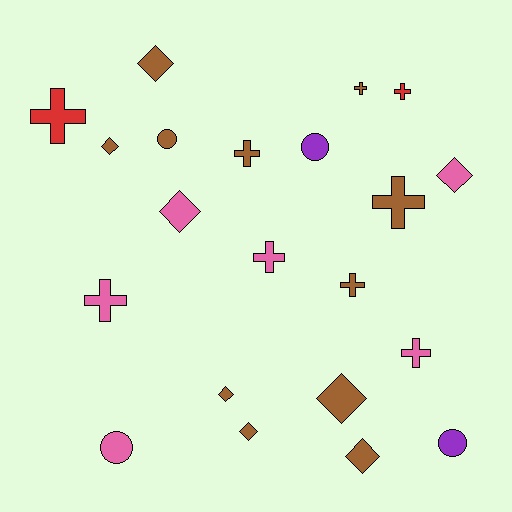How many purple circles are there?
There are 2 purple circles.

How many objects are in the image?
There are 21 objects.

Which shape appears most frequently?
Cross, with 9 objects.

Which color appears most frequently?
Brown, with 11 objects.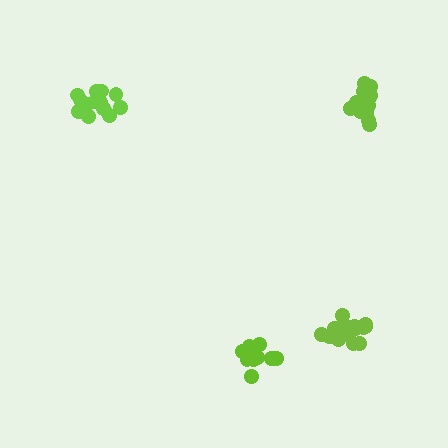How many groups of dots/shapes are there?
There are 4 groups.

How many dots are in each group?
Group 1: 13 dots, Group 2: 15 dots, Group 3: 12 dots, Group 4: 16 dots (56 total).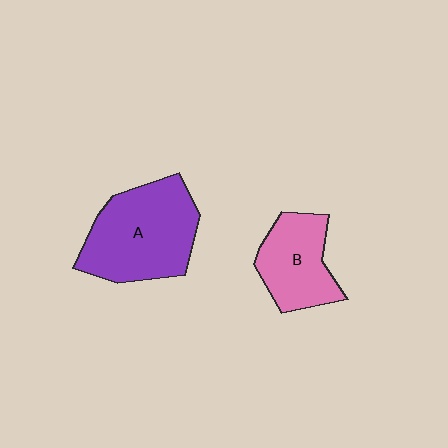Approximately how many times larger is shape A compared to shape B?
Approximately 1.5 times.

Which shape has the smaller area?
Shape B (pink).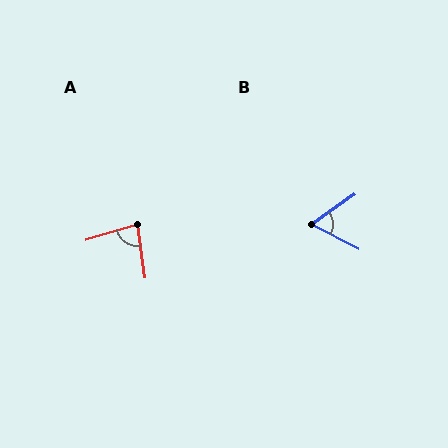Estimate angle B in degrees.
Approximately 63 degrees.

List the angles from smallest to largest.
B (63°), A (82°).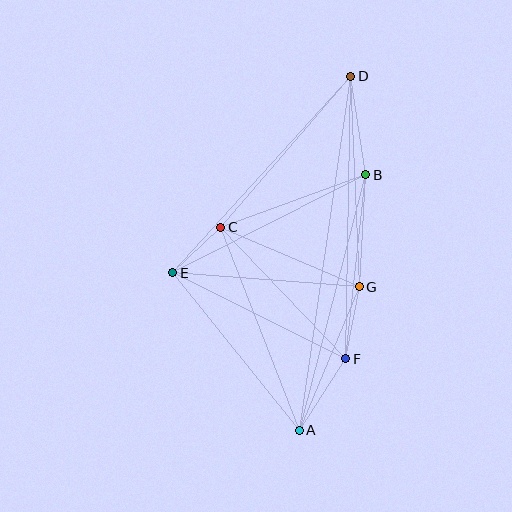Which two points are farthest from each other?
Points A and D are farthest from each other.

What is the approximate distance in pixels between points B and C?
The distance between B and C is approximately 154 pixels.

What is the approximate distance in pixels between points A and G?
The distance between A and G is approximately 156 pixels.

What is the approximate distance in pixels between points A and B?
The distance between A and B is approximately 264 pixels.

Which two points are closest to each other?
Points C and E are closest to each other.